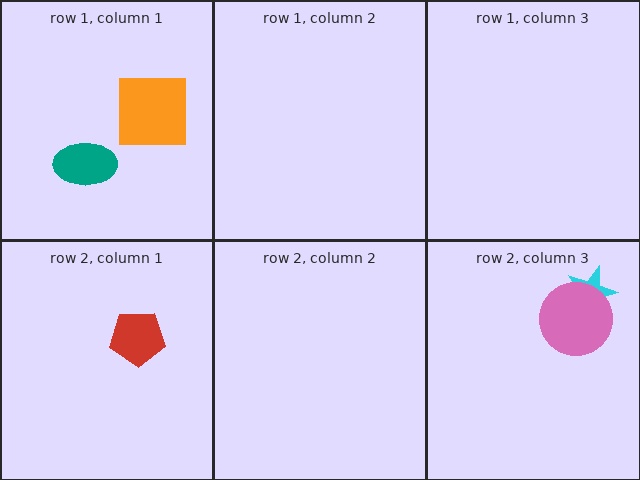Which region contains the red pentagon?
The row 2, column 1 region.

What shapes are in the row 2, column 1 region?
The red pentagon.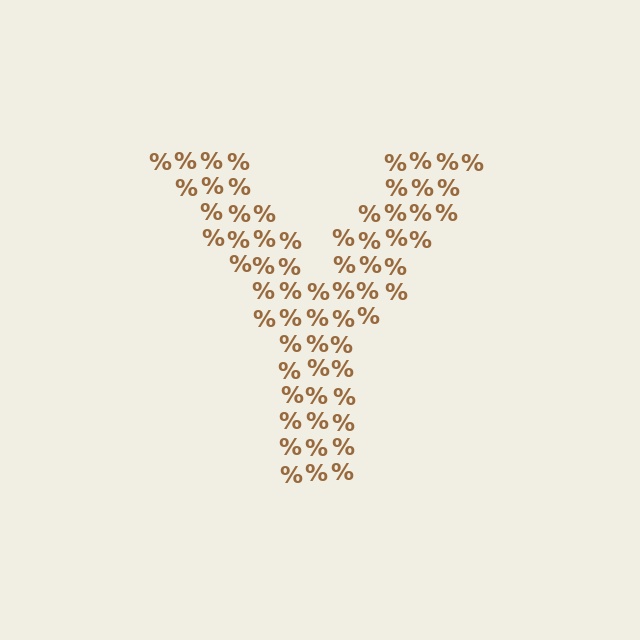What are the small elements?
The small elements are percent signs.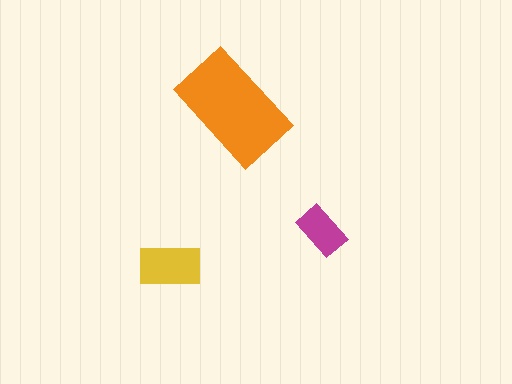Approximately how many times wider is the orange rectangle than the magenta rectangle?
About 2.5 times wider.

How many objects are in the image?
There are 3 objects in the image.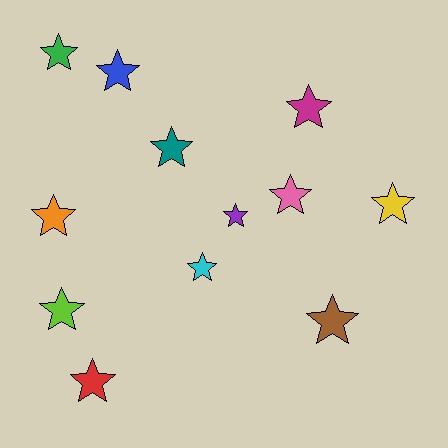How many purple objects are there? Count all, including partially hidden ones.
There is 1 purple object.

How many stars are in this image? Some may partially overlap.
There are 12 stars.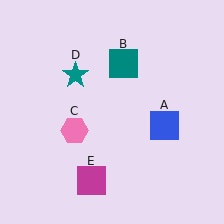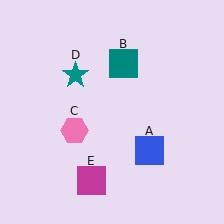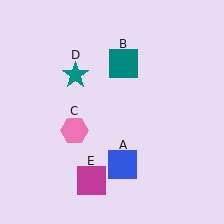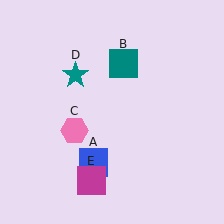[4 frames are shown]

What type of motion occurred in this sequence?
The blue square (object A) rotated clockwise around the center of the scene.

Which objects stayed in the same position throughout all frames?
Teal square (object B) and pink hexagon (object C) and teal star (object D) and magenta square (object E) remained stationary.